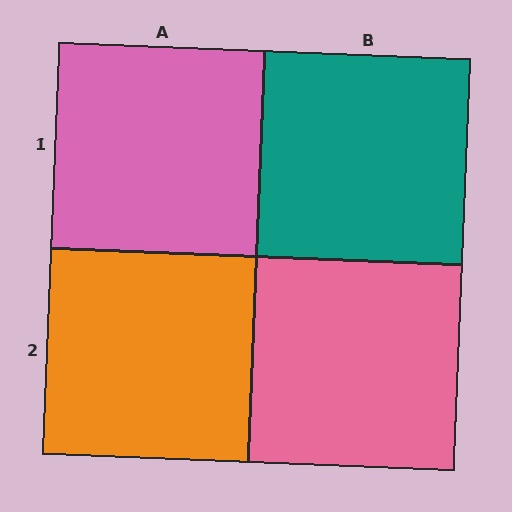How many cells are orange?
1 cell is orange.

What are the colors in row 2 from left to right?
Orange, pink.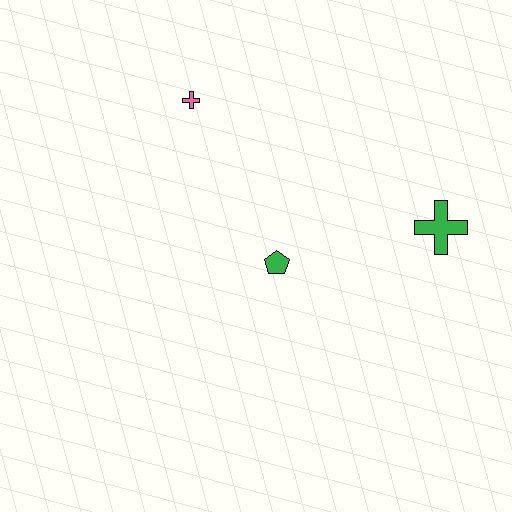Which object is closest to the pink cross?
The green pentagon is closest to the pink cross.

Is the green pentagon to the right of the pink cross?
Yes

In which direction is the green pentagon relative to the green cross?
The green pentagon is to the left of the green cross.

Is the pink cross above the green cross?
Yes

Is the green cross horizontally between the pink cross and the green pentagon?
No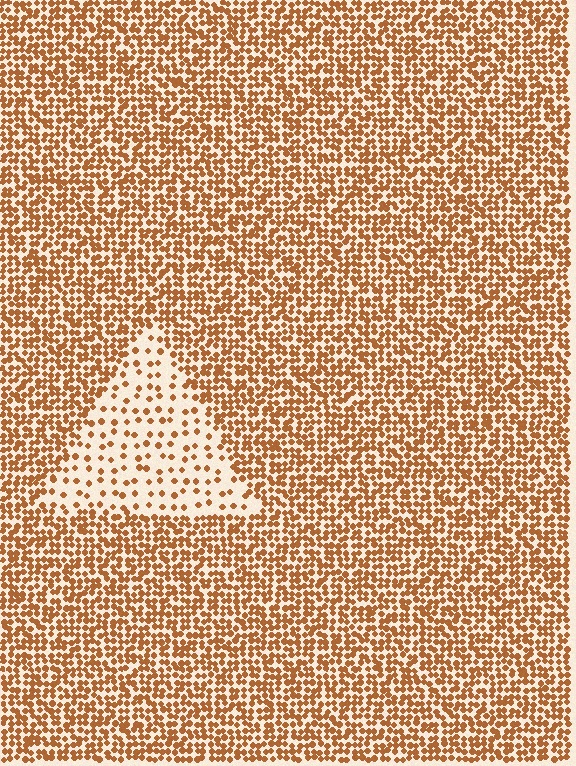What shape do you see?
I see a triangle.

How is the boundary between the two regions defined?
The boundary is defined by a change in element density (approximately 3.0x ratio). All elements are the same color, size, and shape.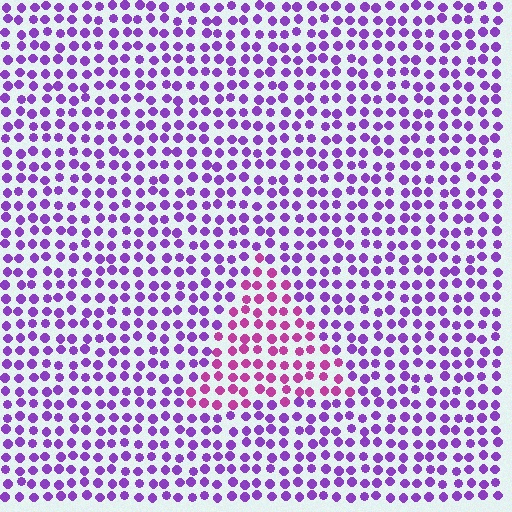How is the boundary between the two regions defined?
The boundary is defined purely by a slight shift in hue (about 39 degrees). Spacing, size, and orientation are identical on both sides.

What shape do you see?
I see a triangle.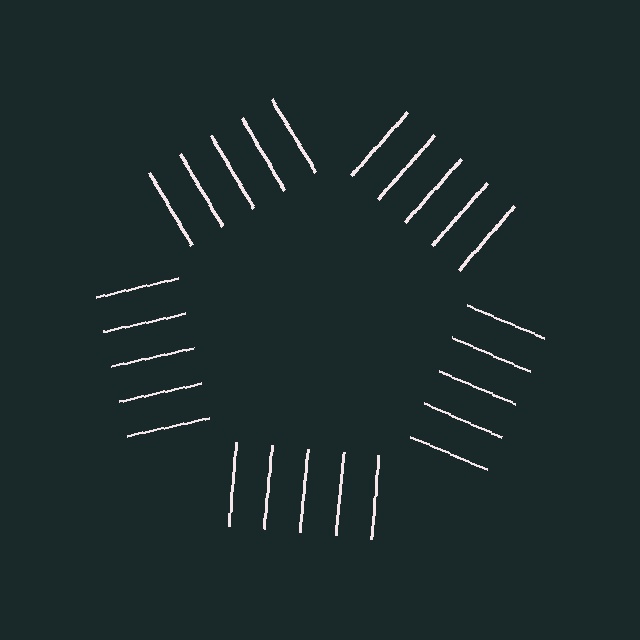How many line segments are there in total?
25 — 5 along each of the 5 edges.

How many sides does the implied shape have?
5 sides — the line-ends trace a pentagon.